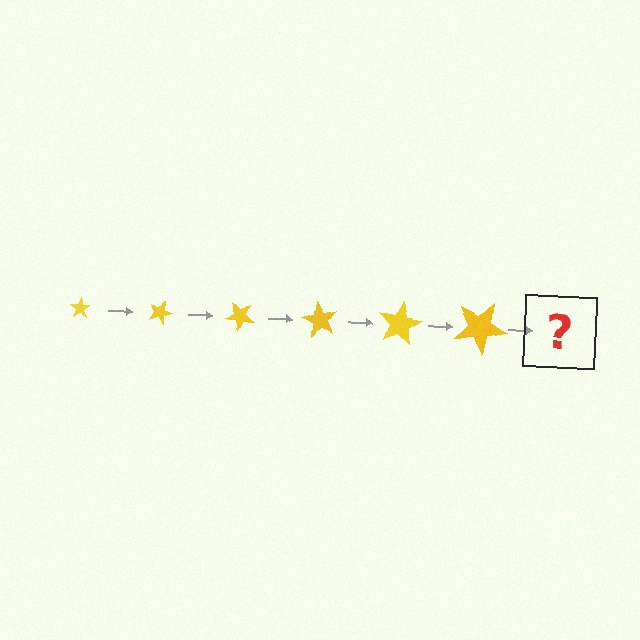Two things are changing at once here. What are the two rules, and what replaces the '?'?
The two rules are that the star grows larger each step and it rotates 20 degrees each step. The '?' should be a star, larger than the previous one and rotated 120 degrees from the start.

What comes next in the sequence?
The next element should be a star, larger than the previous one and rotated 120 degrees from the start.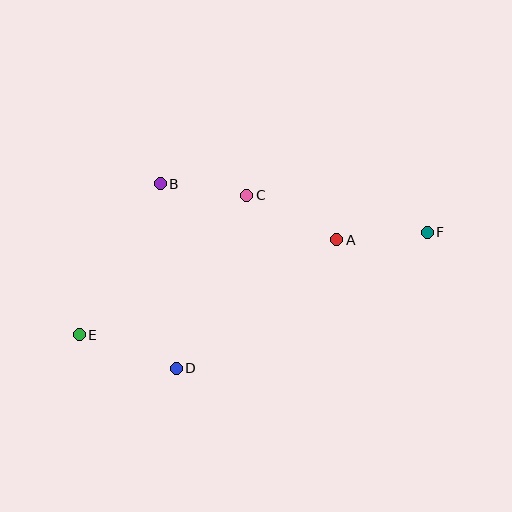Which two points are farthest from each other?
Points E and F are farthest from each other.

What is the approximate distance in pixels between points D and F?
The distance between D and F is approximately 286 pixels.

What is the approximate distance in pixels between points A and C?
The distance between A and C is approximately 100 pixels.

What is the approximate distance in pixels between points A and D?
The distance between A and D is approximately 206 pixels.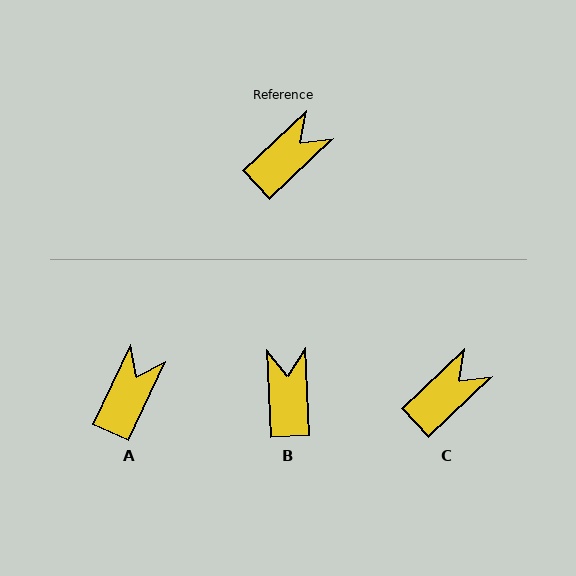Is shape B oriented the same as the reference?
No, it is off by about 49 degrees.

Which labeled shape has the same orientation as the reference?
C.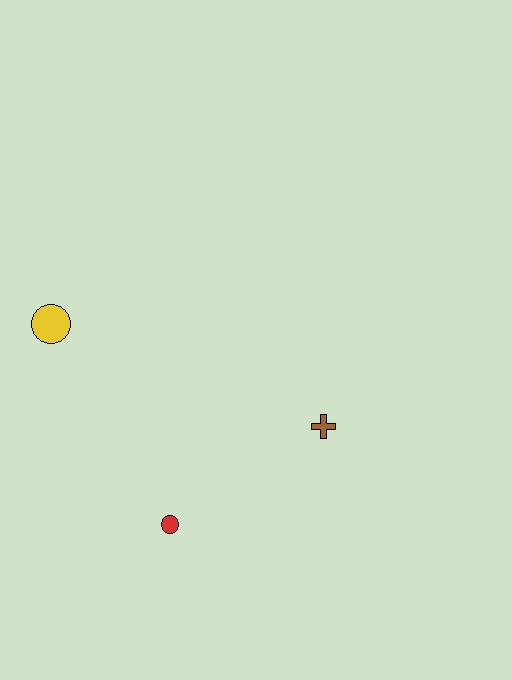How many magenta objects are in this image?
There are no magenta objects.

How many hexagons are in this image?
There are no hexagons.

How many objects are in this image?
There are 3 objects.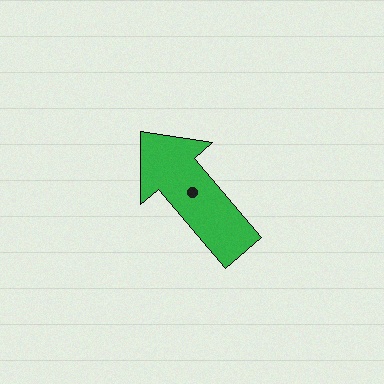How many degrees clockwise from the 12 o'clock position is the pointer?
Approximately 320 degrees.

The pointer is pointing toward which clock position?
Roughly 11 o'clock.